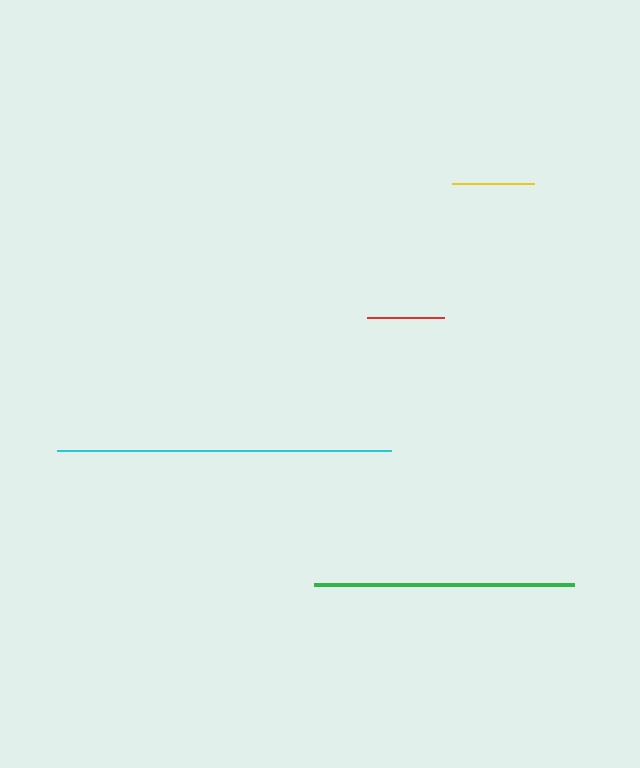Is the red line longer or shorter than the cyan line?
The cyan line is longer than the red line.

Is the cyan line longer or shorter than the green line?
The cyan line is longer than the green line.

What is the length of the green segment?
The green segment is approximately 260 pixels long.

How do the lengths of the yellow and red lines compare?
The yellow and red lines are approximately the same length.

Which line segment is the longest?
The cyan line is the longest at approximately 333 pixels.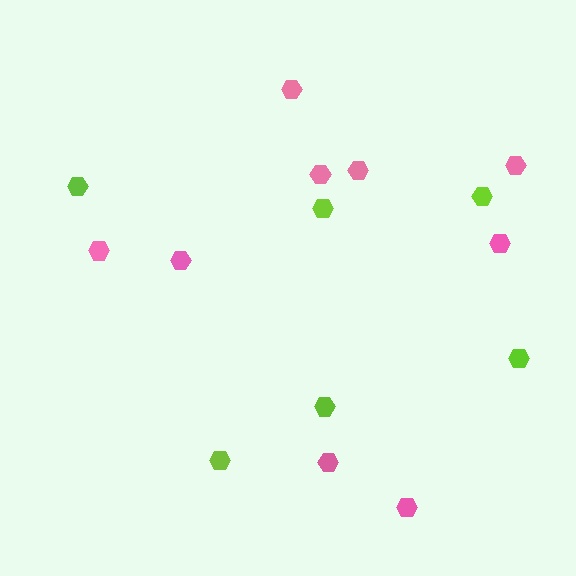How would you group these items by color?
There are 2 groups: one group of lime hexagons (6) and one group of pink hexagons (9).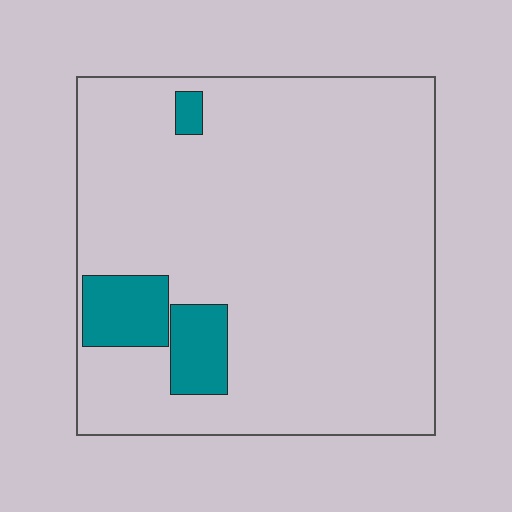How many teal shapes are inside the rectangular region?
3.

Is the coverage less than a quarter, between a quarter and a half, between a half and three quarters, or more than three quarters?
Less than a quarter.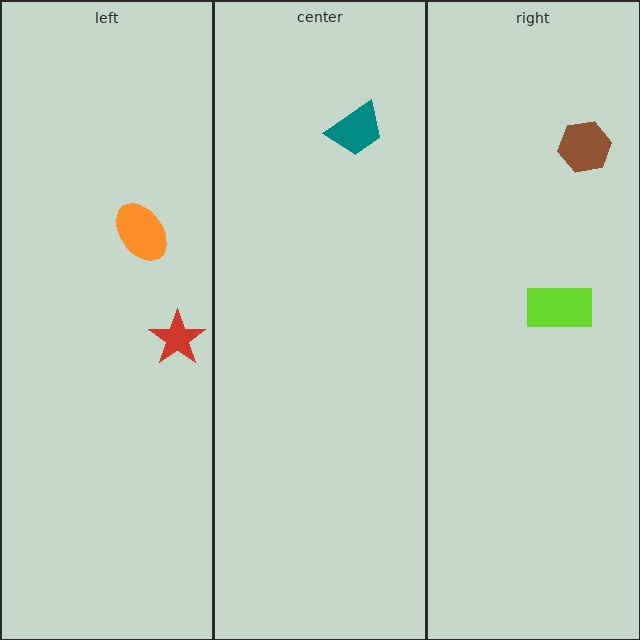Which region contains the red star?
The left region.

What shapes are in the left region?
The red star, the orange ellipse.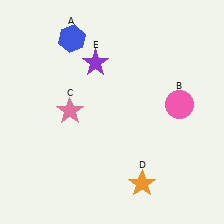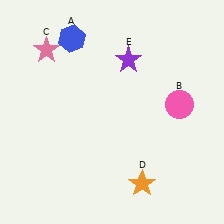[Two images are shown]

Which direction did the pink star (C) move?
The pink star (C) moved up.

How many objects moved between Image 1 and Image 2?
2 objects moved between the two images.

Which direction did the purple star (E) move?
The purple star (E) moved right.